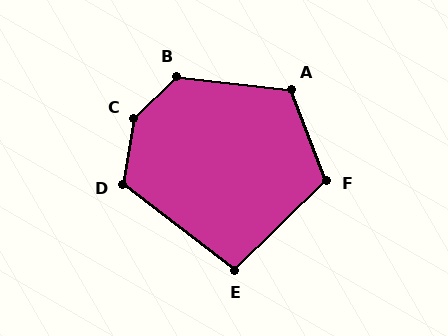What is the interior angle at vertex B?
Approximately 129 degrees (obtuse).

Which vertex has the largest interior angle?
C, at approximately 144 degrees.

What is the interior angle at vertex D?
Approximately 118 degrees (obtuse).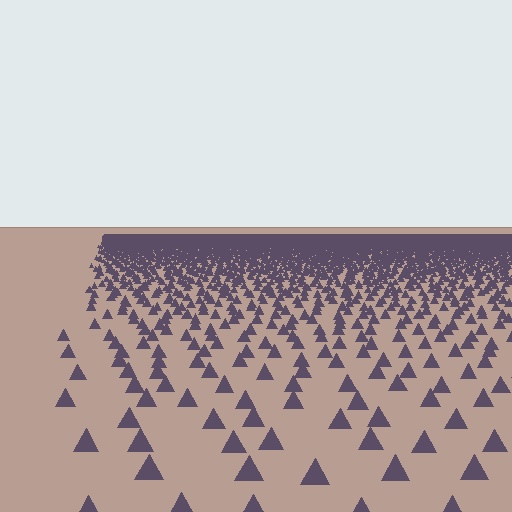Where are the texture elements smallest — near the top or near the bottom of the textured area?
Near the top.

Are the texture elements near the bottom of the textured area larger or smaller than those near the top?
Larger. Near the bottom, elements are closer to the viewer and appear at a bigger on-screen size.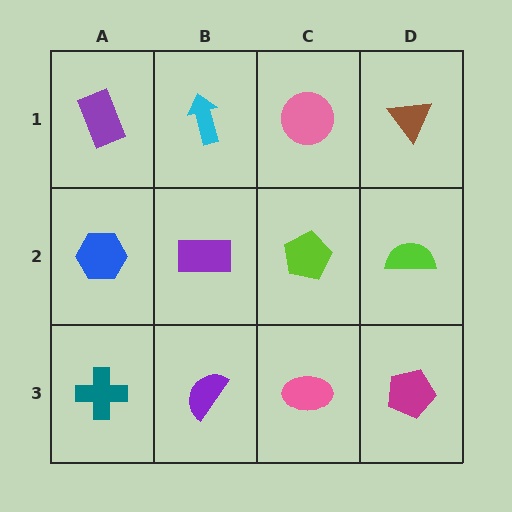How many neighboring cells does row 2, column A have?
3.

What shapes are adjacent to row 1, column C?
A lime pentagon (row 2, column C), a cyan arrow (row 1, column B), a brown triangle (row 1, column D).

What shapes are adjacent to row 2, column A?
A purple rectangle (row 1, column A), a teal cross (row 3, column A), a purple rectangle (row 2, column B).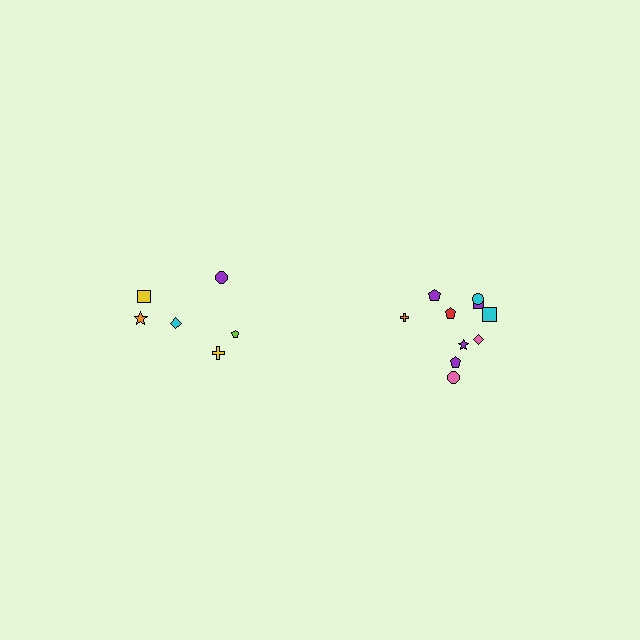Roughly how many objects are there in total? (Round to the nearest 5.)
Roughly 15 objects in total.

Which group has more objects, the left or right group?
The right group.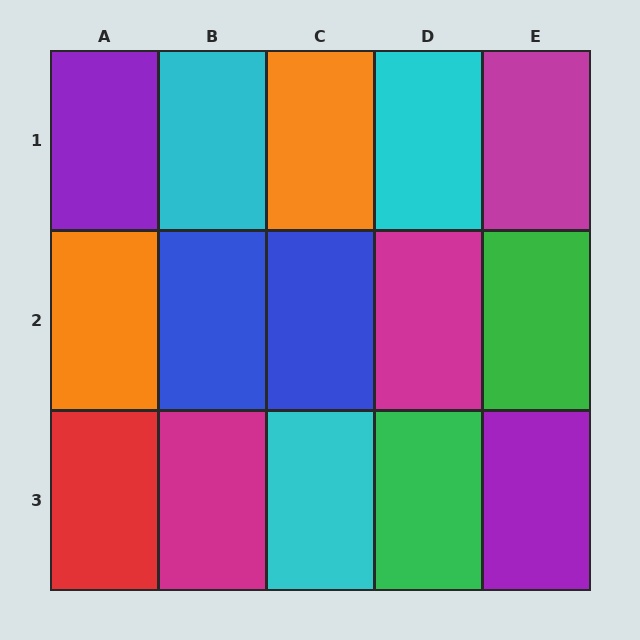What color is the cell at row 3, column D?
Green.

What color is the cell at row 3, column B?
Magenta.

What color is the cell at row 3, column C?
Cyan.